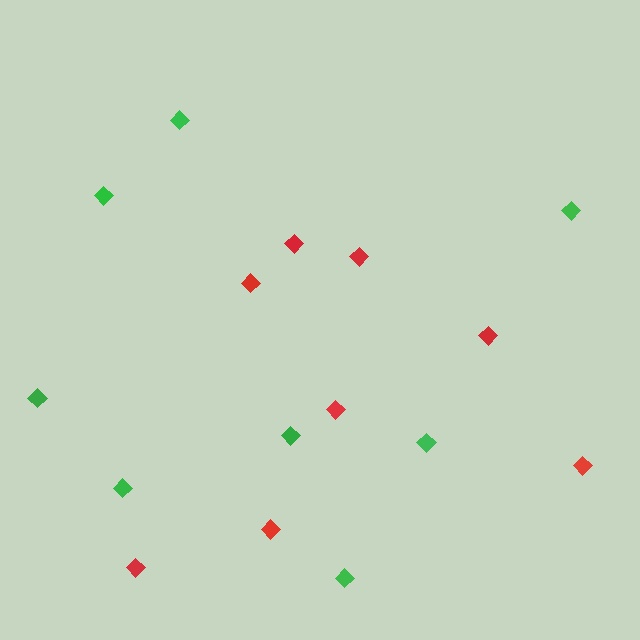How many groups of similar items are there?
There are 2 groups: one group of red diamonds (8) and one group of green diamonds (8).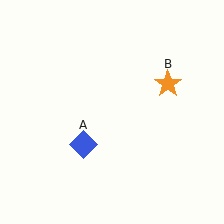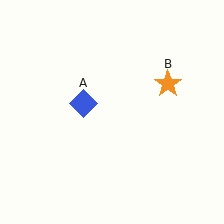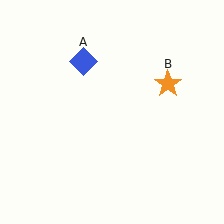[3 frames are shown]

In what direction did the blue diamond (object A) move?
The blue diamond (object A) moved up.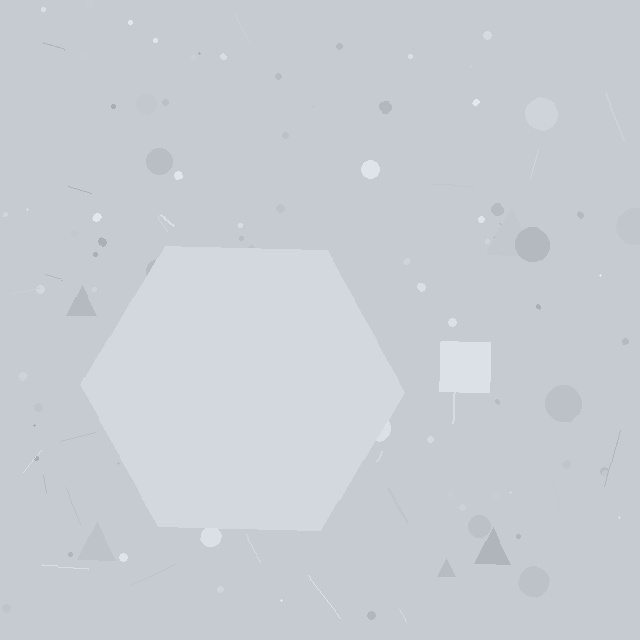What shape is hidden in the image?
A hexagon is hidden in the image.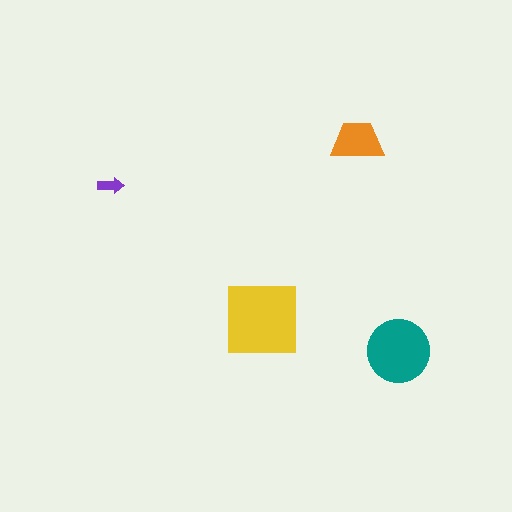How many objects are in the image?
There are 4 objects in the image.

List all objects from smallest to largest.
The purple arrow, the orange trapezoid, the teal circle, the yellow square.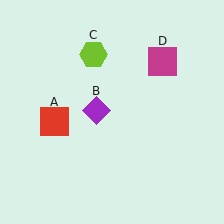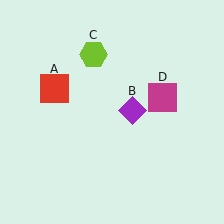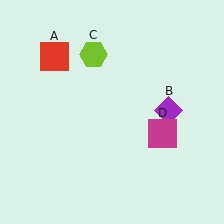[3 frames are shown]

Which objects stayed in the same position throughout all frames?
Lime hexagon (object C) remained stationary.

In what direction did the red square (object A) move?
The red square (object A) moved up.